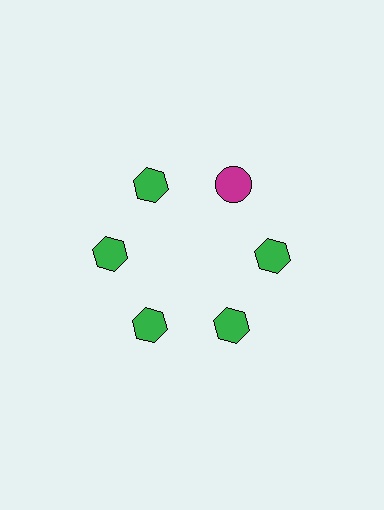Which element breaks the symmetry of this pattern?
The magenta circle at roughly the 1 o'clock position breaks the symmetry. All other shapes are green hexagons.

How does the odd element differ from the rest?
It differs in both color (magenta instead of green) and shape (circle instead of hexagon).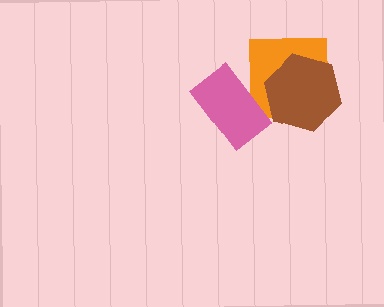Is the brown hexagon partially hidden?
No, no other shape covers it.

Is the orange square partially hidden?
Yes, it is partially covered by another shape.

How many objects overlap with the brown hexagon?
1 object overlaps with the brown hexagon.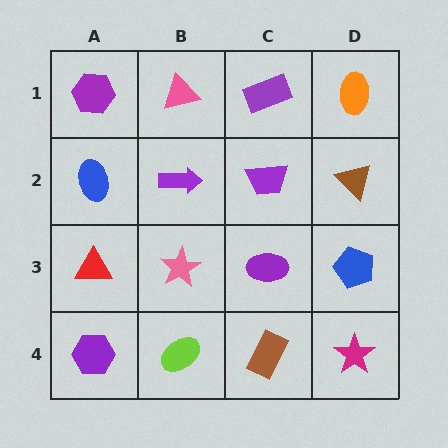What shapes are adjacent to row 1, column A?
A blue ellipse (row 2, column A), a pink triangle (row 1, column B).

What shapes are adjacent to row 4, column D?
A blue pentagon (row 3, column D), a brown rectangle (row 4, column C).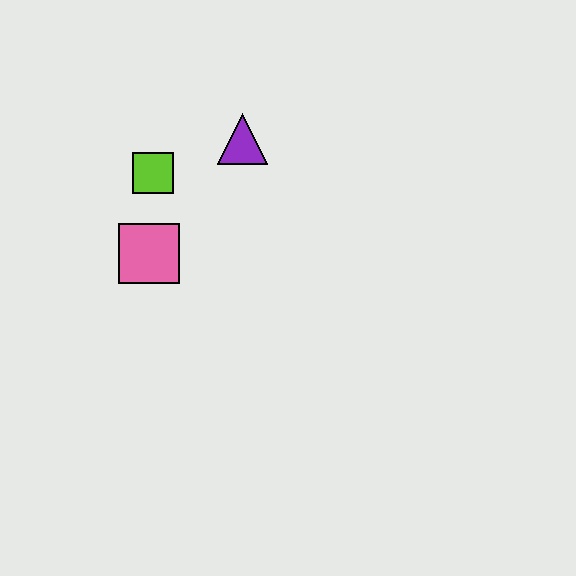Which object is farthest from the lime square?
The purple triangle is farthest from the lime square.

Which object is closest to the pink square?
The lime square is closest to the pink square.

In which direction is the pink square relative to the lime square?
The pink square is below the lime square.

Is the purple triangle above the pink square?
Yes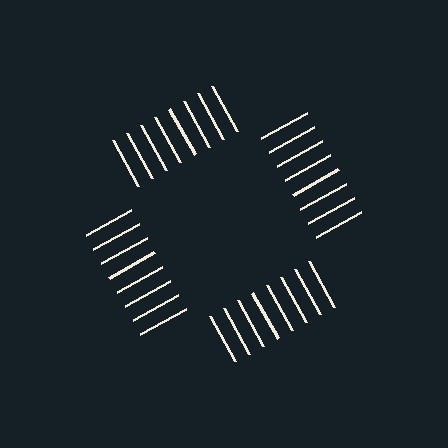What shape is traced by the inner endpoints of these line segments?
An illusory square — the line segments terminate on its edges but no continuous stroke is drawn.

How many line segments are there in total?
32 — 8 along each of the 4 edges.